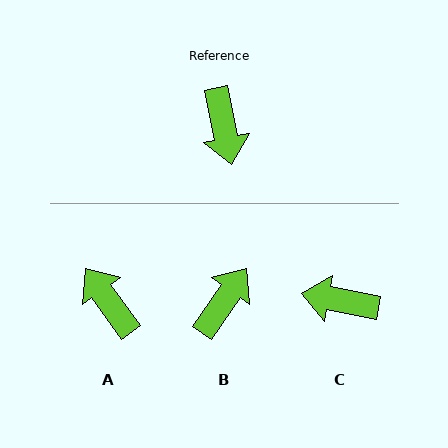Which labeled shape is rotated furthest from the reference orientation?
A, about 155 degrees away.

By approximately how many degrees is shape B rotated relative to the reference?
Approximately 134 degrees counter-clockwise.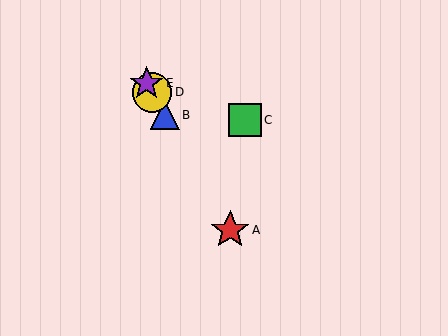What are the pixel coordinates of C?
Object C is at (245, 120).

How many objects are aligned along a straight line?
4 objects (A, B, D, E) are aligned along a straight line.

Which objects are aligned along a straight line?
Objects A, B, D, E are aligned along a straight line.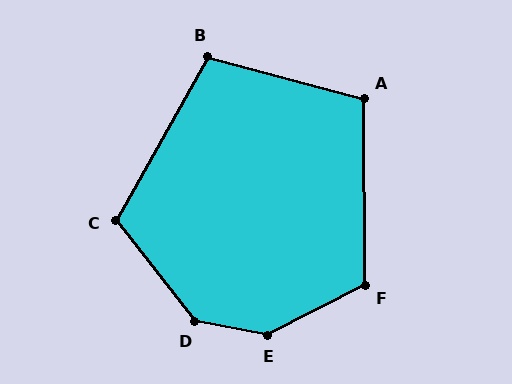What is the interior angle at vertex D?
Approximately 138 degrees (obtuse).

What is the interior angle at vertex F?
Approximately 117 degrees (obtuse).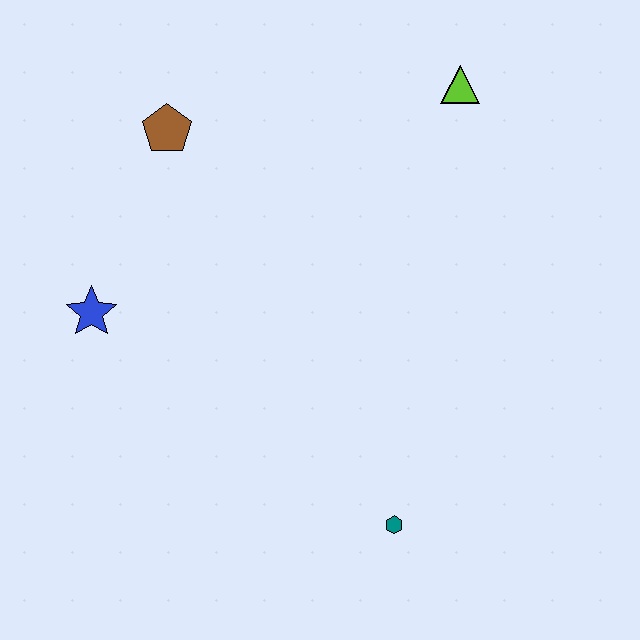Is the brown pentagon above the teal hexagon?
Yes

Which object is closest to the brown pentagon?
The blue star is closest to the brown pentagon.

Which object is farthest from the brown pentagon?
The teal hexagon is farthest from the brown pentagon.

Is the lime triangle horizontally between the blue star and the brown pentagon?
No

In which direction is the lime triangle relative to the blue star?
The lime triangle is to the right of the blue star.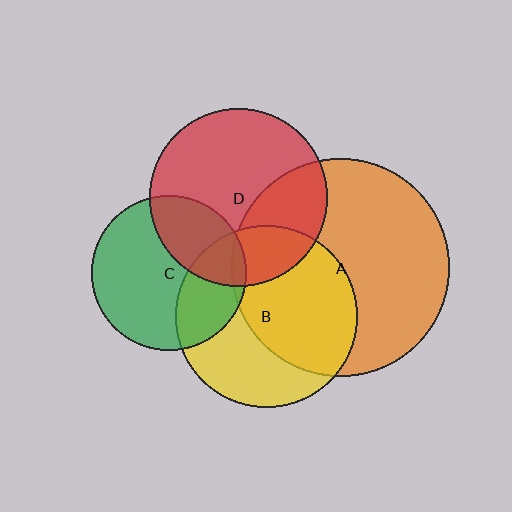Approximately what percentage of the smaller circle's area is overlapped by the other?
Approximately 30%.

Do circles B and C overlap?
Yes.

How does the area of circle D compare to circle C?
Approximately 1.3 times.